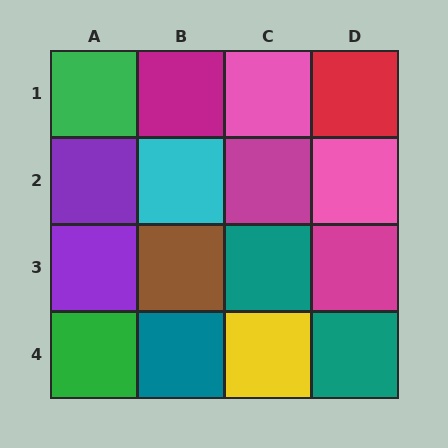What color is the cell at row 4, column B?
Teal.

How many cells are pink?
2 cells are pink.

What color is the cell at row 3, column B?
Brown.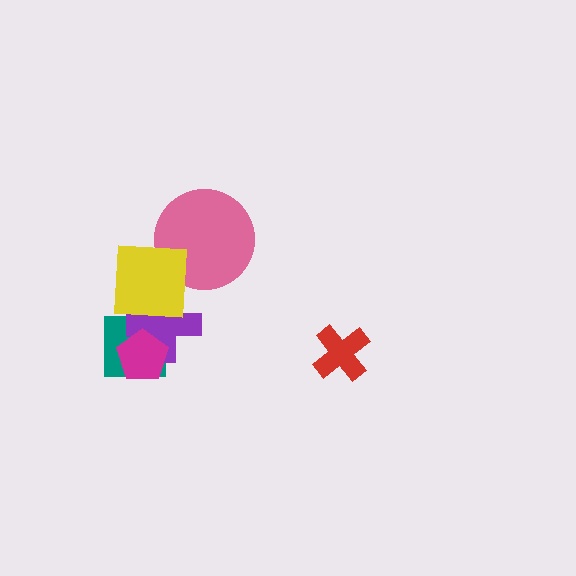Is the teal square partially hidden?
Yes, it is partially covered by another shape.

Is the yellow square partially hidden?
No, no other shape covers it.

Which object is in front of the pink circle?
The yellow square is in front of the pink circle.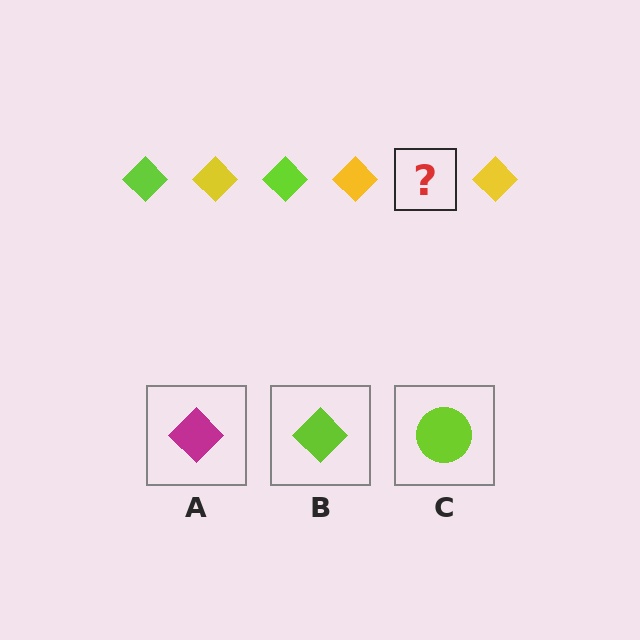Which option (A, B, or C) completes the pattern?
B.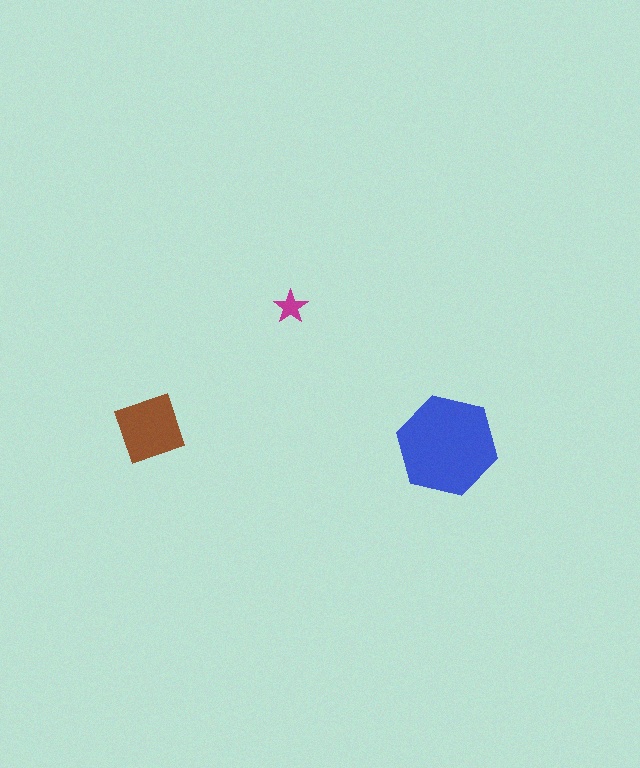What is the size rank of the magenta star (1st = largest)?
3rd.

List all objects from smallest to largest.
The magenta star, the brown square, the blue hexagon.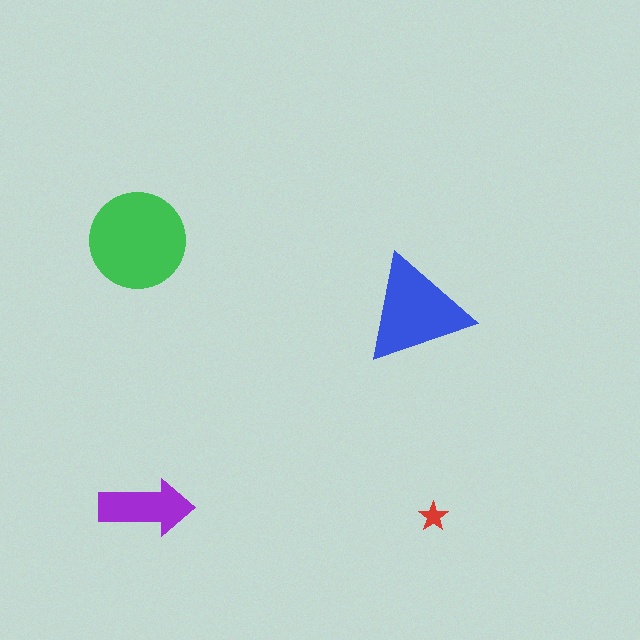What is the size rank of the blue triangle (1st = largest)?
2nd.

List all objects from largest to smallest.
The green circle, the blue triangle, the purple arrow, the red star.